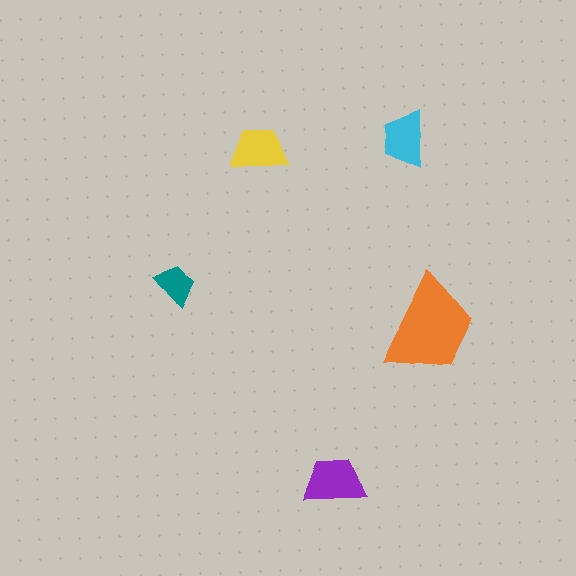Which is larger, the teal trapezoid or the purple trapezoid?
The purple one.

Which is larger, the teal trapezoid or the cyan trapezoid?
The cyan one.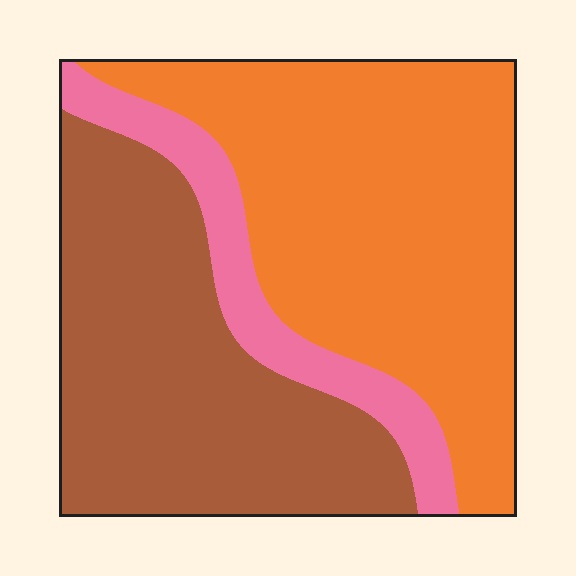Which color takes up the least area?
Pink, at roughly 15%.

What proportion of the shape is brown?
Brown covers 39% of the shape.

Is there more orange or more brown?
Orange.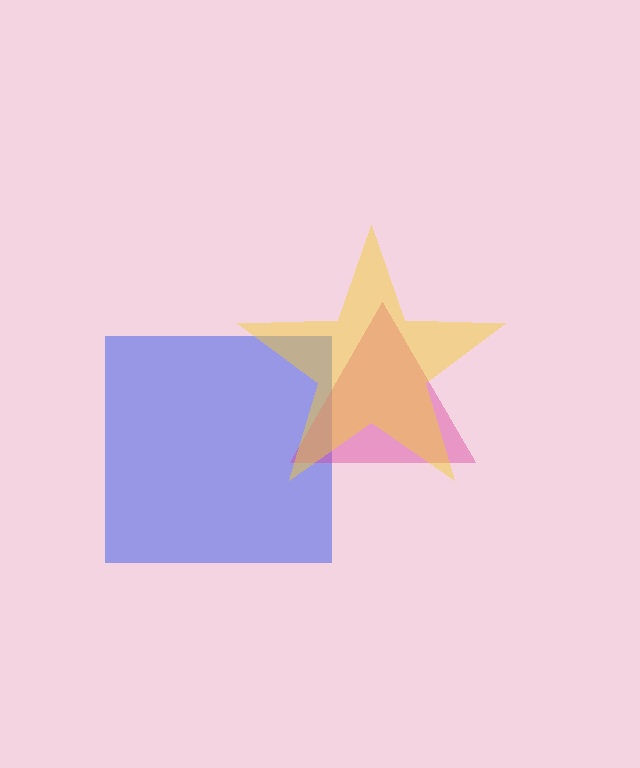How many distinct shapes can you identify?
There are 3 distinct shapes: a blue square, a magenta triangle, a yellow star.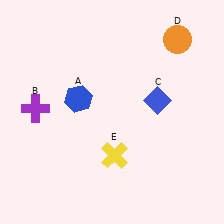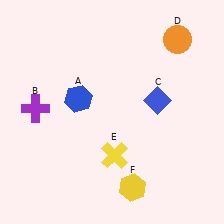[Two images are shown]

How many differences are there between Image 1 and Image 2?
There is 1 difference between the two images.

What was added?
A yellow hexagon (F) was added in Image 2.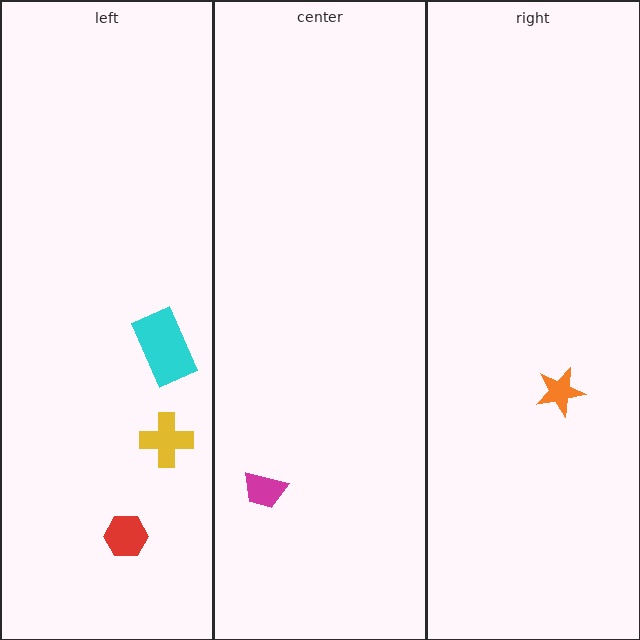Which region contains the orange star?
The right region.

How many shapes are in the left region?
3.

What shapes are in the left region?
The red hexagon, the cyan rectangle, the yellow cross.